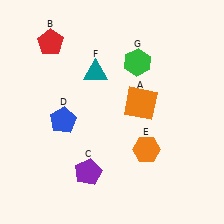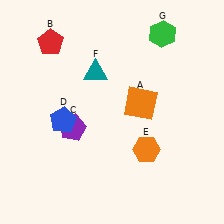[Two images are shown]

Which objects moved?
The objects that moved are: the purple pentagon (C), the green hexagon (G).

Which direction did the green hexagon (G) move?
The green hexagon (G) moved up.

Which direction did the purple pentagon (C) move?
The purple pentagon (C) moved up.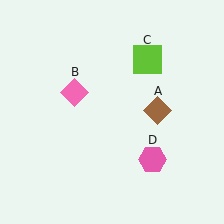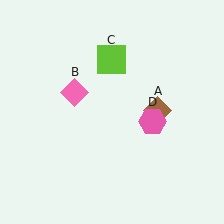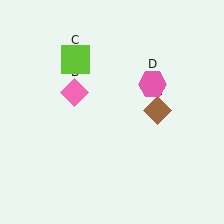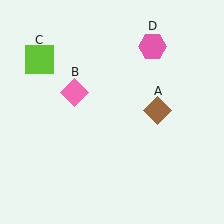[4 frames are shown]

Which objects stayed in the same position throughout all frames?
Brown diamond (object A) and pink diamond (object B) remained stationary.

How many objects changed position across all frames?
2 objects changed position: lime square (object C), pink hexagon (object D).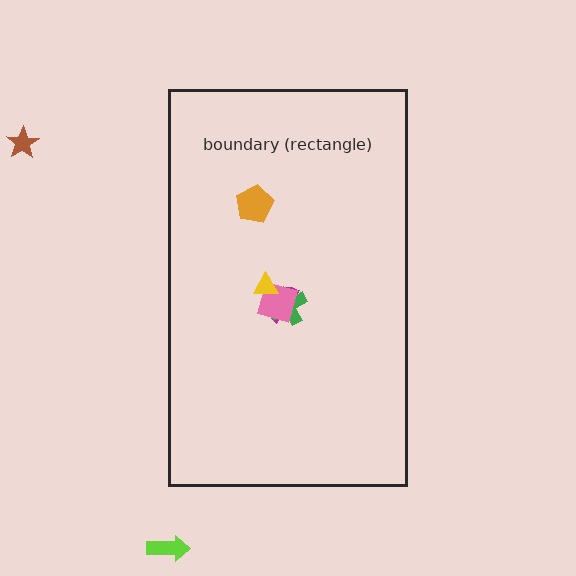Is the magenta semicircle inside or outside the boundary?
Inside.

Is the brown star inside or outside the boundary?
Outside.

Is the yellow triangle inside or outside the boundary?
Inside.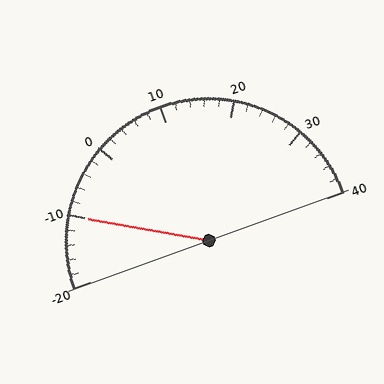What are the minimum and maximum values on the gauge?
The gauge ranges from -20 to 40.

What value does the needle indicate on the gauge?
The needle indicates approximately -10.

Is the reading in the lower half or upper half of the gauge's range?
The reading is in the lower half of the range (-20 to 40).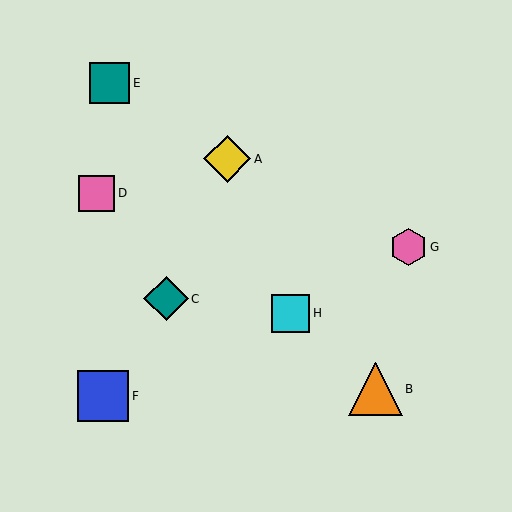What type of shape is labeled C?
Shape C is a teal diamond.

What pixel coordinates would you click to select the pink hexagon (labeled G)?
Click at (409, 247) to select the pink hexagon G.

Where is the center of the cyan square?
The center of the cyan square is at (291, 313).